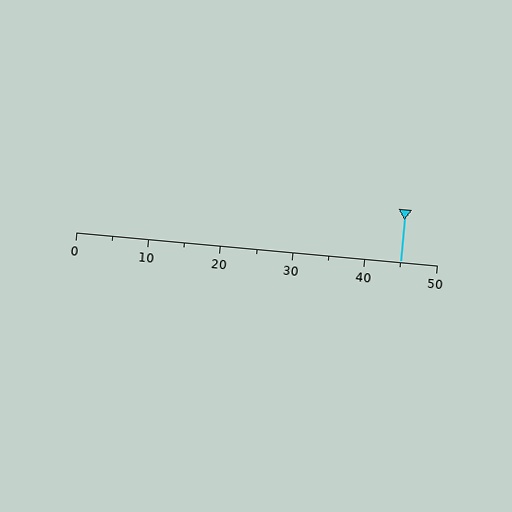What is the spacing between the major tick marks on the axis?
The major ticks are spaced 10 apart.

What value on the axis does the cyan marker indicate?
The marker indicates approximately 45.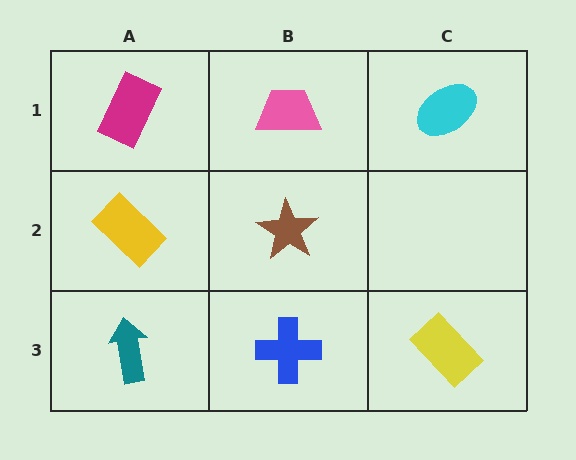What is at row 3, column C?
A yellow rectangle.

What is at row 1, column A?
A magenta rectangle.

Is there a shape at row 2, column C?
No, that cell is empty.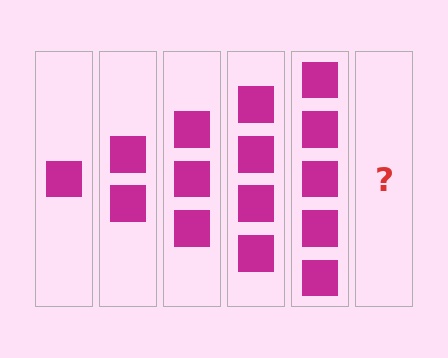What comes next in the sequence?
The next element should be 6 squares.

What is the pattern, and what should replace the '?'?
The pattern is that each step adds one more square. The '?' should be 6 squares.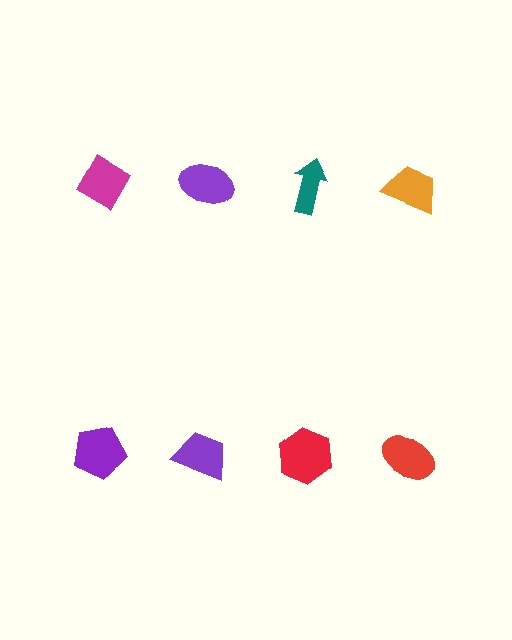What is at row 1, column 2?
A purple ellipse.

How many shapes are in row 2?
4 shapes.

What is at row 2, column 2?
A purple trapezoid.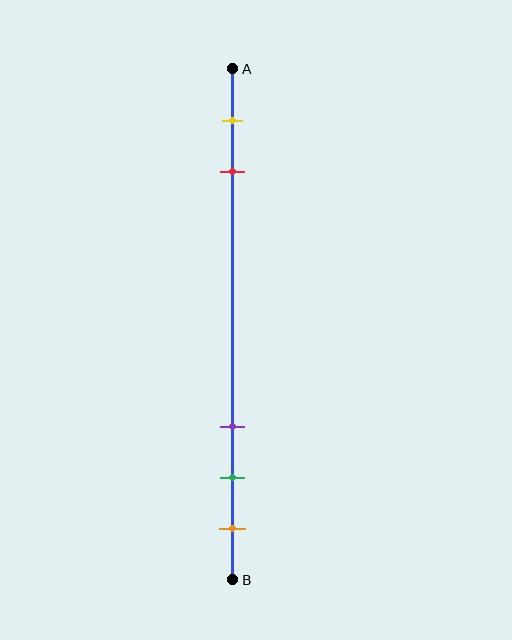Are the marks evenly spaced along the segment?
No, the marks are not evenly spaced.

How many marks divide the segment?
There are 5 marks dividing the segment.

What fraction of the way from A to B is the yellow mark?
The yellow mark is approximately 10% (0.1) of the way from A to B.